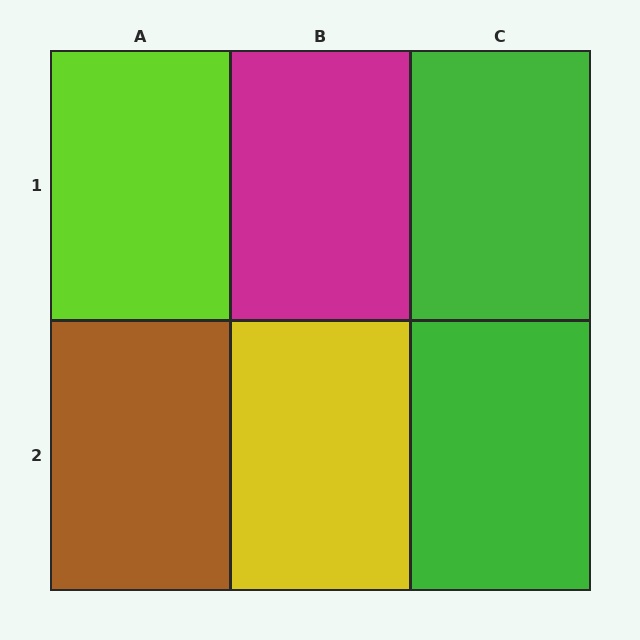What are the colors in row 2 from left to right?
Brown, yellow, green.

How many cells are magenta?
1 cell is magenta.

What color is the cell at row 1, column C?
Green.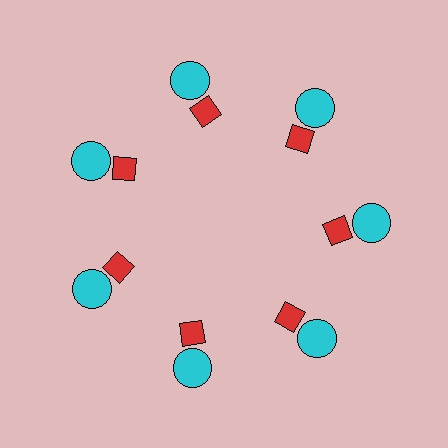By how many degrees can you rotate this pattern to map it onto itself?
The pattern maps onto itself every 51 degrees of rotation.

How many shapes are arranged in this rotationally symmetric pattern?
There are 14 shapes, arranged in 7 groups of 2.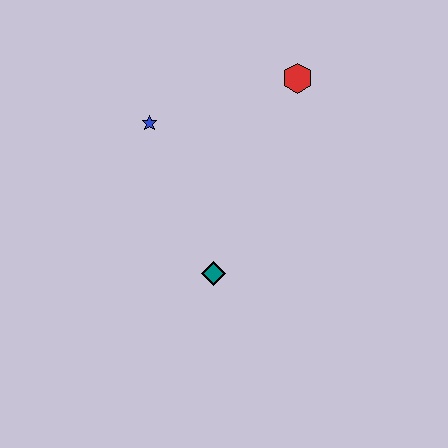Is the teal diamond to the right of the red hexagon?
No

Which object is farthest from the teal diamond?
The red hexagon is farthest from the teal diamond.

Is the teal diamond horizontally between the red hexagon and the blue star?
Yes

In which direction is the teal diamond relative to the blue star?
The teal diamond is below the blue star.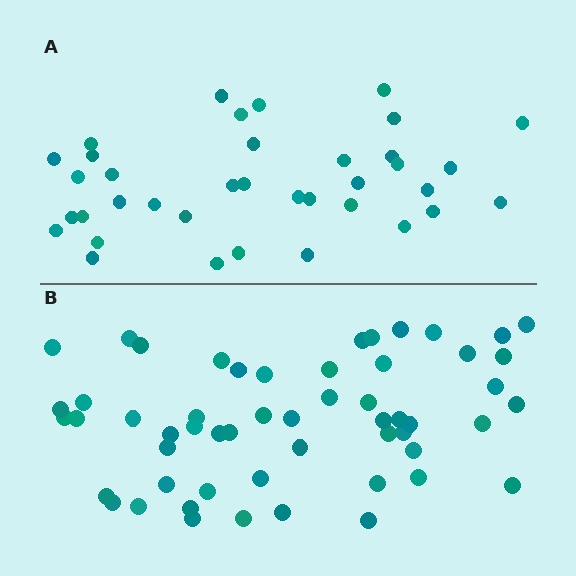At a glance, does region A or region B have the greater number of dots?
Region B (the bottom region) has more dots.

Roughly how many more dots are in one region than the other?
Region B has approximately 20 more dots than region A.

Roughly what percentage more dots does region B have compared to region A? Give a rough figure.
About 50% more.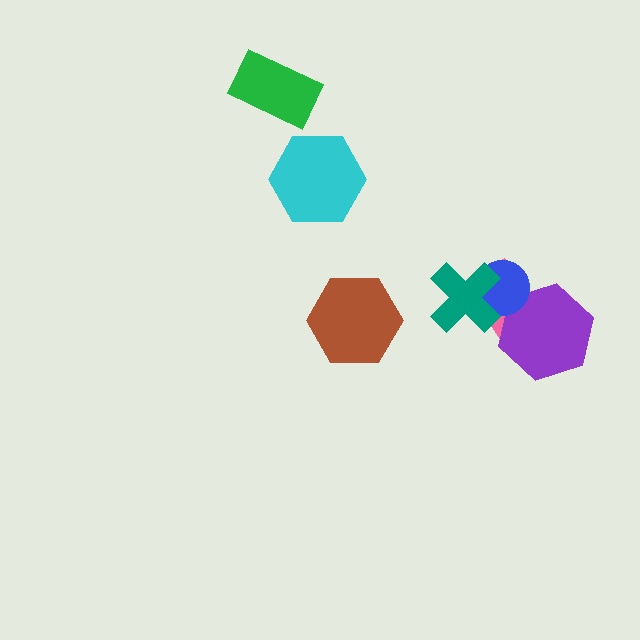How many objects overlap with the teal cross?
2 objects overlap with the teal cross.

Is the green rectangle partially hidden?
No, no other shape covers it.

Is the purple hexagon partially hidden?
Yes, it is partially covered by another shape.